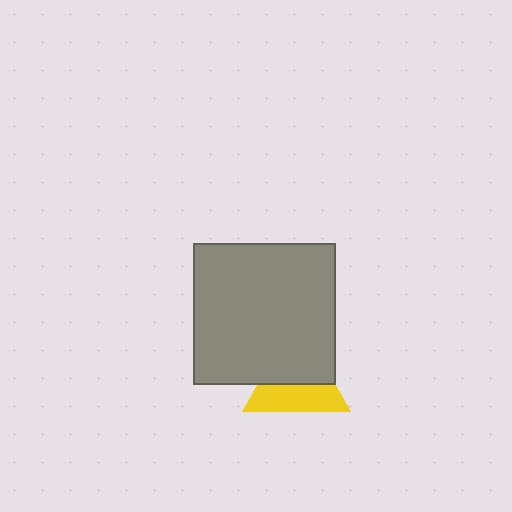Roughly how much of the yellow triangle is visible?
About half of it is visible (roughly 47%).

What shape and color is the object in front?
The object in front is a gray square.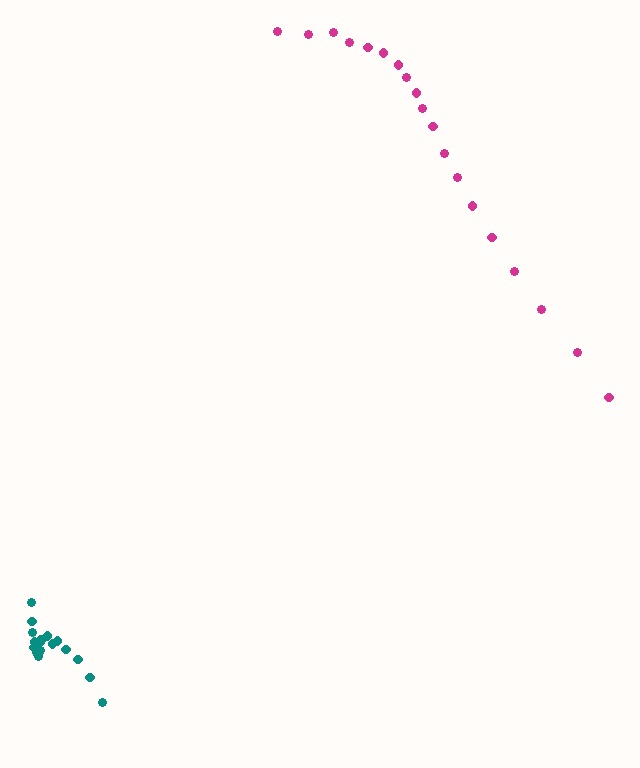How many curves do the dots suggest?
There are 2 distinct paths.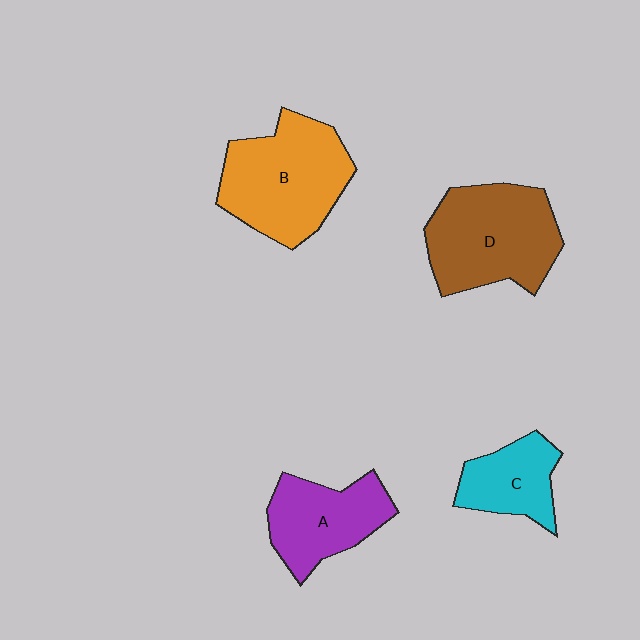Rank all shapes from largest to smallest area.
From largest to smallest: B (orange), D (brown), A (purple), C (cyan).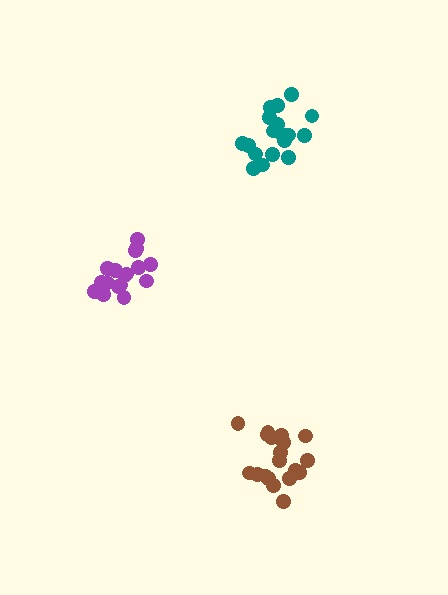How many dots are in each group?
Group 1: 19 dots, Group 2: 17 dots, Group 3: 19 dots (55 total).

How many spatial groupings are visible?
There are 3 spatial groupings.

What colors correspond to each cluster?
The clusters are colored: teal, purple, brown.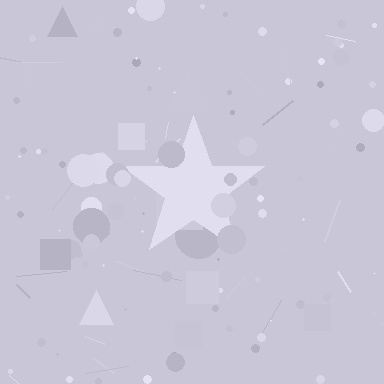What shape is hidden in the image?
A star is hidden in the image.